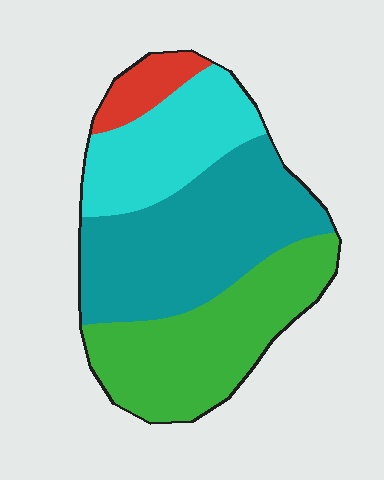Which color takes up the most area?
Teal, at roughly 40%.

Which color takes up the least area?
Red, at roughly 5%.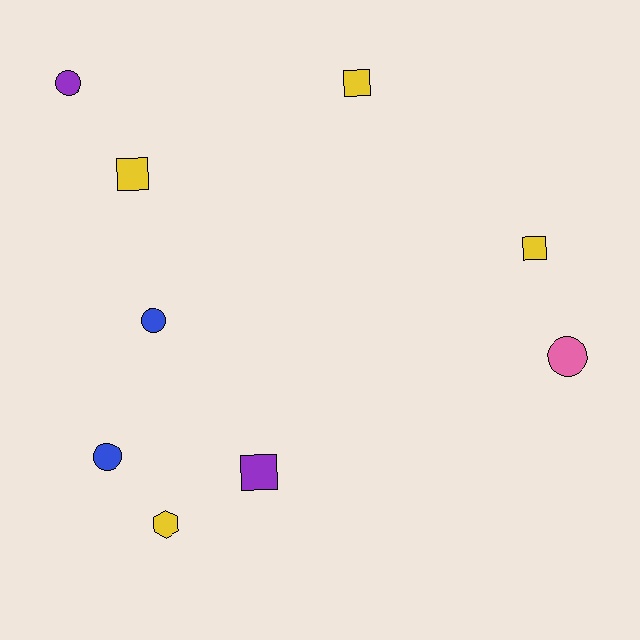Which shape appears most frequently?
Square, with 4 objects.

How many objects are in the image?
There are 9 objects.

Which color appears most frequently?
Yellow, with 4 objects.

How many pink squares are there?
There are no pink squares.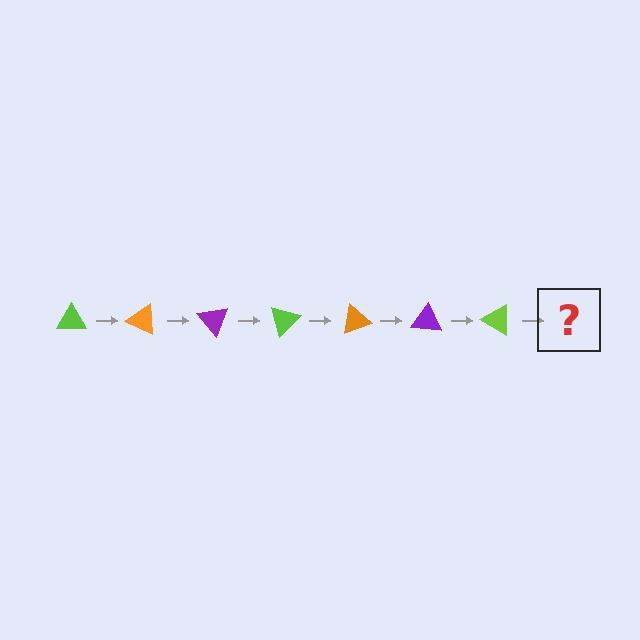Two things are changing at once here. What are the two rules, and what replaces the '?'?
The two rules are that it rotates 25 degrees each step and the color cycles through lime, orange, and purple. The '?' should be an orange triangle, rotated 175 degrees from the start.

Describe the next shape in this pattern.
It should be an orange triangle, rotated 175 degrees from the start.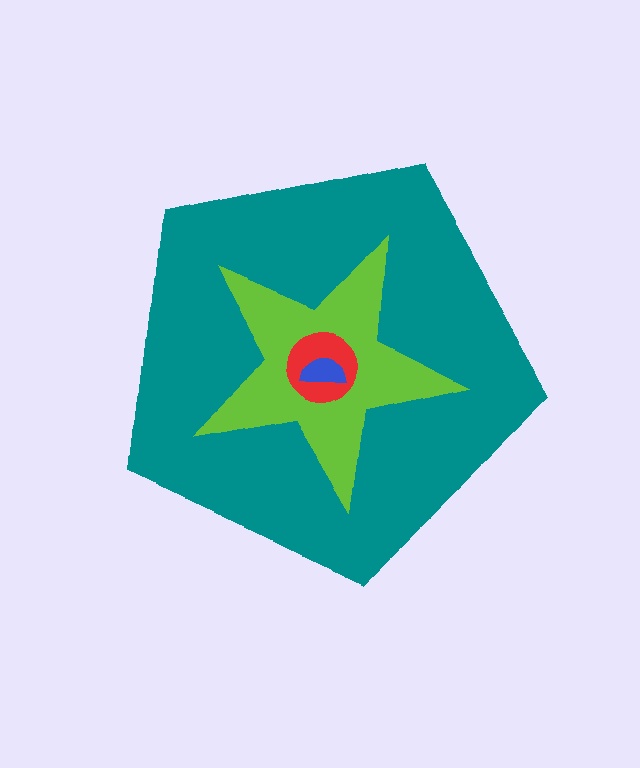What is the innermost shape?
The blue semicircle.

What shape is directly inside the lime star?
The red circle.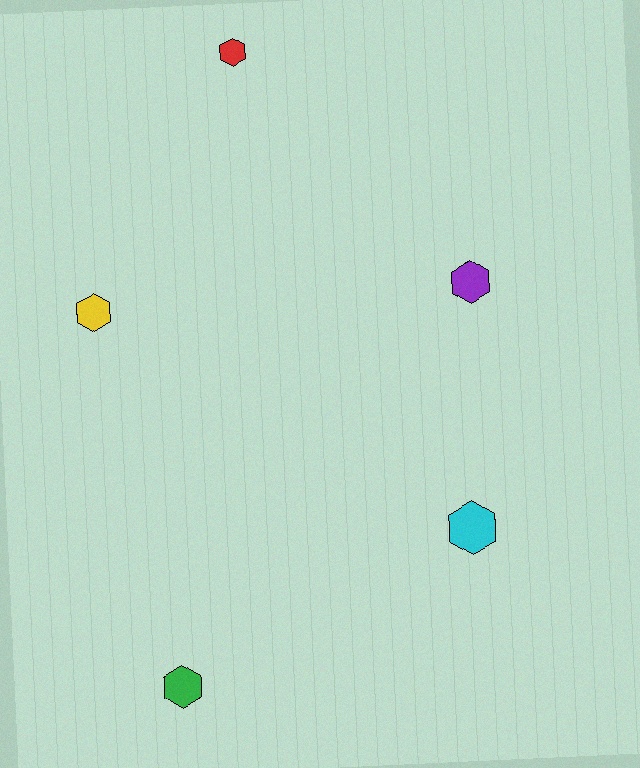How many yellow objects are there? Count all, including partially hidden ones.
There is 1 yellow object.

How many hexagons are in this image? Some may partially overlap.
There are 5 hexagons.